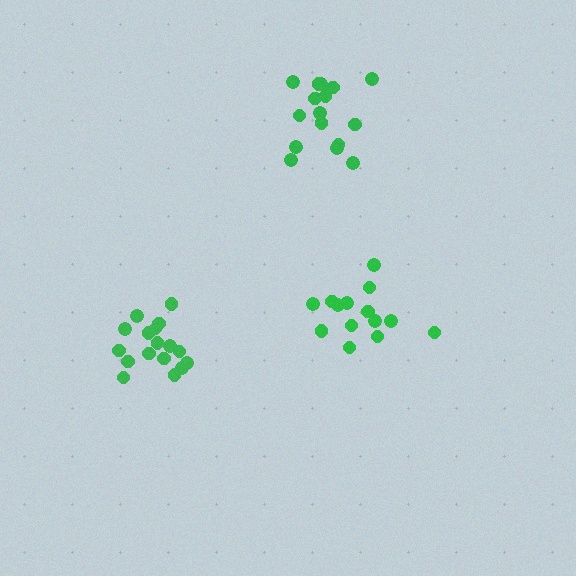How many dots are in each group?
Group 1: 17 dots, Group 2: 14 dots, Group 3: 16 dots (47 total).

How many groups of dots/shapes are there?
There are 3 groups.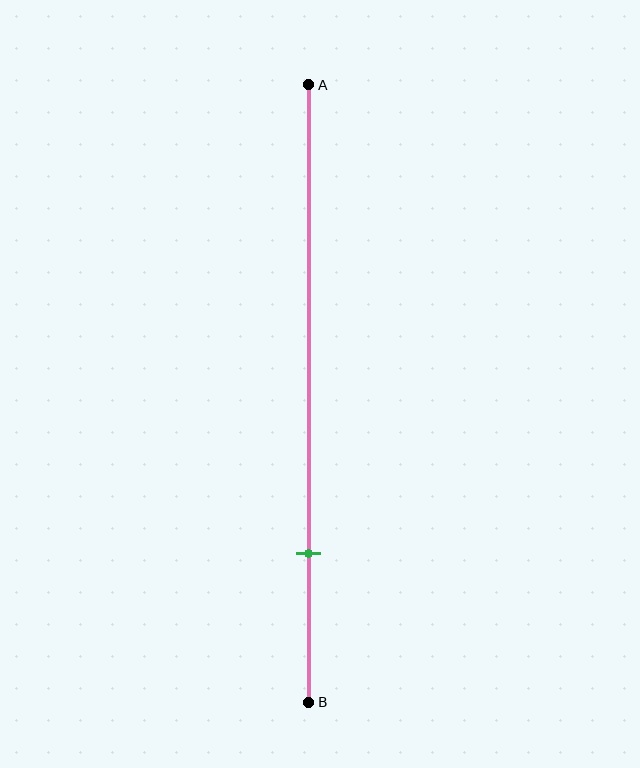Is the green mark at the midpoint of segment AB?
No, the mark is at about 75% from A, not at the 50% midpoint.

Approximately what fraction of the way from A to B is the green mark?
The green mark is approximately 75% of the way from A to B.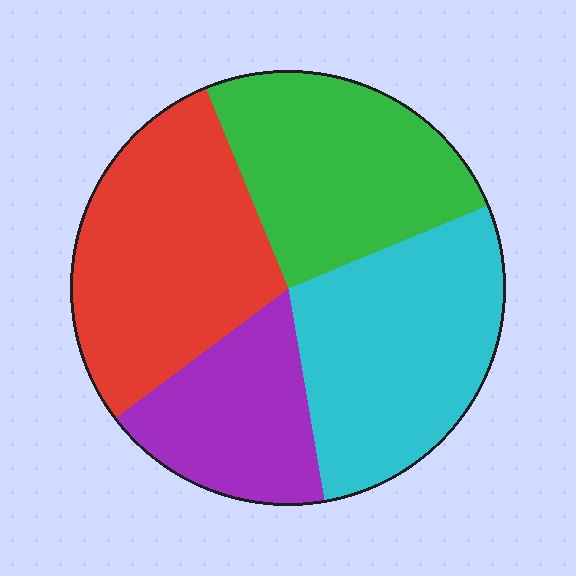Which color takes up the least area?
Purple, at roughly 15%.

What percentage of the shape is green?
Green takes up between a sixth and a third of the shape.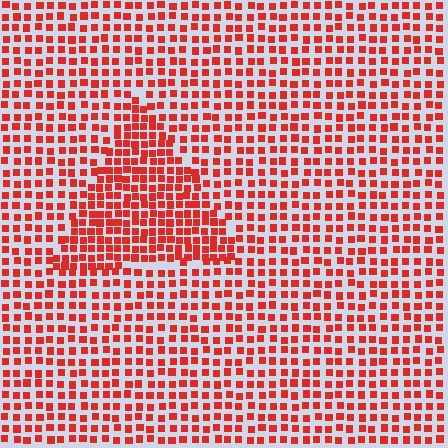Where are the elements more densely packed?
The elements are more densely packed inside the triangle boundary.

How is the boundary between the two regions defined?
The boundary is defined by a change in element density (approximately 1.6x ratio). All elements are the same color, size, and shape.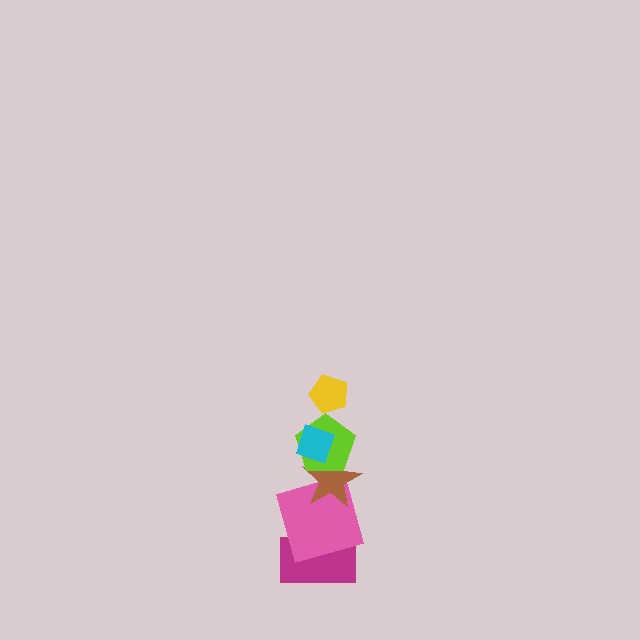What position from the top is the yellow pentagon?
The yellow pentagon is 1st from the top.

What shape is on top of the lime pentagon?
The cyan diamond is on top of the lime pentagon.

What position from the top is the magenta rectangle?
The magenta rectangle is 6th from the top.